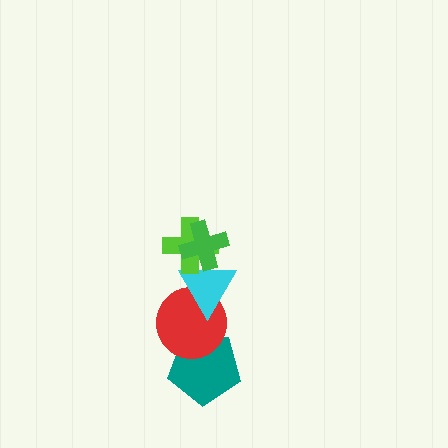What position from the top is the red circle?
The red circle is 4th from the top.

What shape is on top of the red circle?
The cyan triangle is on top of the red circle.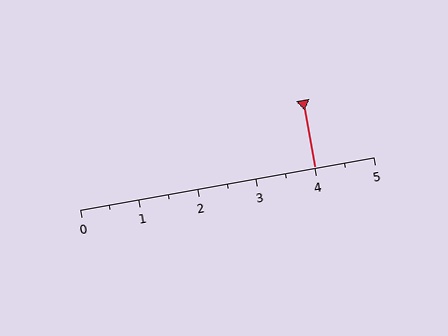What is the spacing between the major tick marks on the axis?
The major ticks are spaced 1 apart.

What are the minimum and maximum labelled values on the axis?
The axis runs from 0 to 5.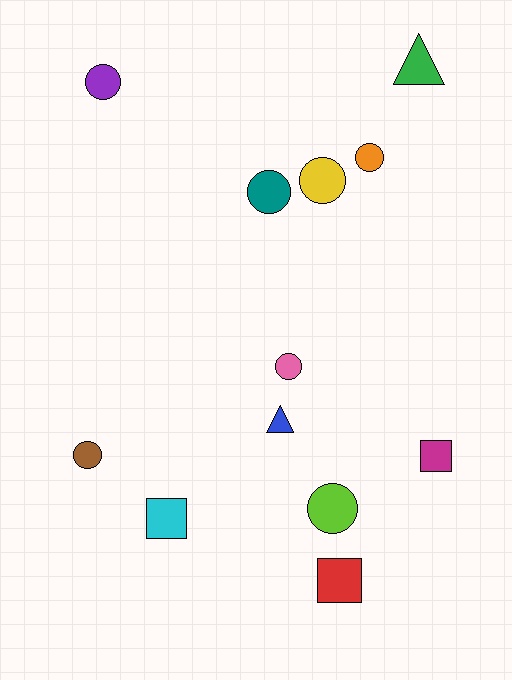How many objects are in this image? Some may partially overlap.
There are 12 objects.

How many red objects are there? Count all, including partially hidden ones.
There is 1 red object.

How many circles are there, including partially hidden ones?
There are 7 circles.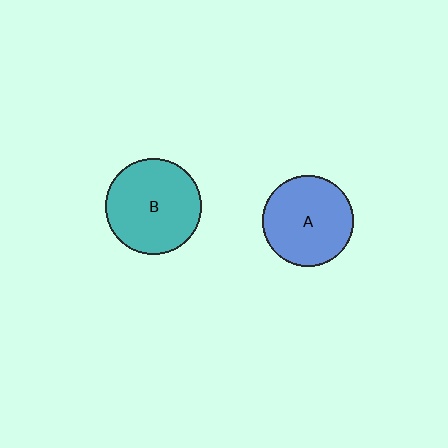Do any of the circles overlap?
No, none of the circles overlap.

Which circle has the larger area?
Circle B (teal).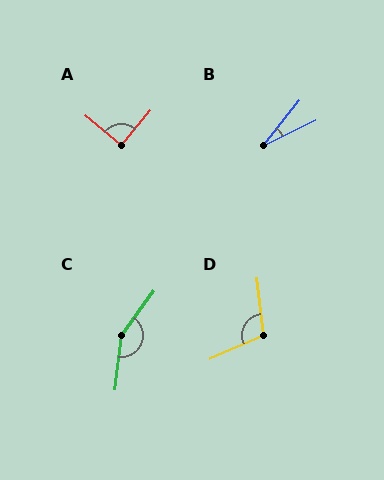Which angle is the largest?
C, at approximately 150 degrees.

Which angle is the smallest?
B, at approximately 25 degrees.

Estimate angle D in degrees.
Approximately 107 degrees.